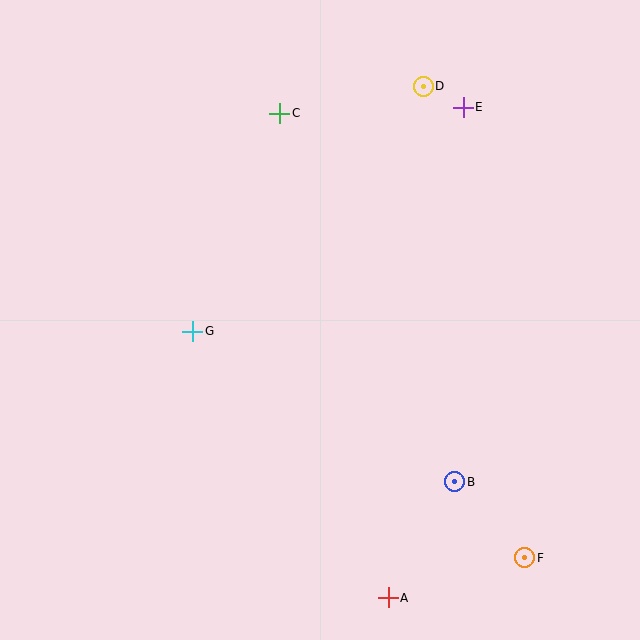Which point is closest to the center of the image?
Point G at (193, 331) is closest to the center.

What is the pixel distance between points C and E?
The distance between C and E is 184 pixels.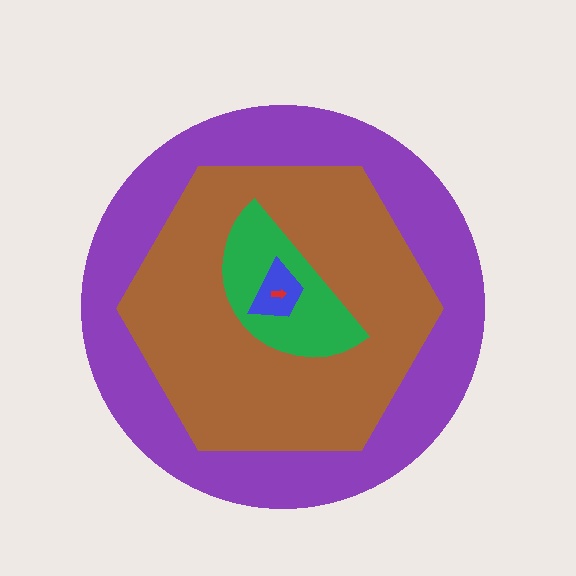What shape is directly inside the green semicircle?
The blue trapezoid.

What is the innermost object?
The red arrow.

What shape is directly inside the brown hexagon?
The green semicircle.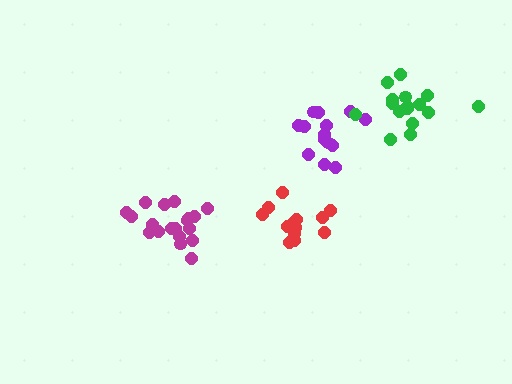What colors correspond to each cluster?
The clusters are colored: purple, red, green, magenta.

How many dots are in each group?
Group 1: 14 dots, Group 2: 14 dots, Group 3: 16 dots, Group 4: 20 dots (64 total).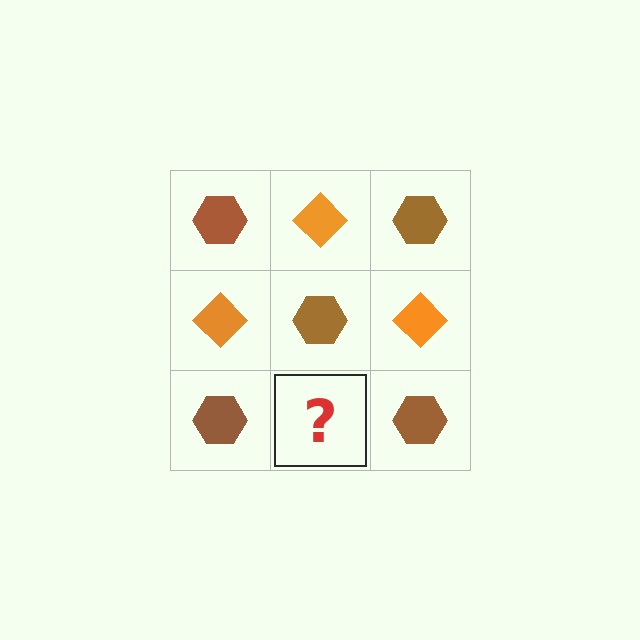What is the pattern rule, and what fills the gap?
The rule is that it alternates brown hexagon and orange diamond in a checkerboard pattern. The gap should be filled with an orange diamond.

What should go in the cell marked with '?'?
The missing cell should contain an orange diamond.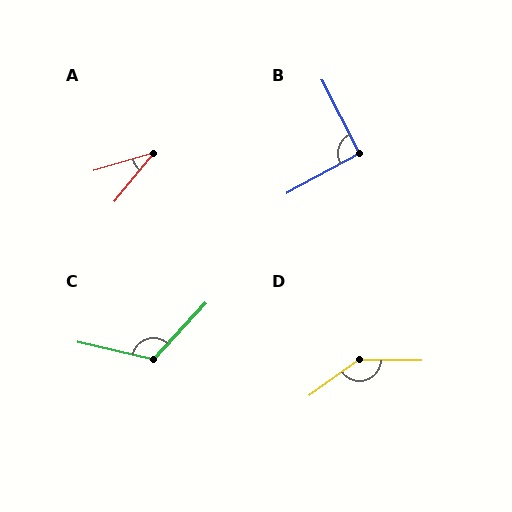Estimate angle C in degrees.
Approximately 119 degrees.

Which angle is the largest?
D, at approximately 144 degrees.